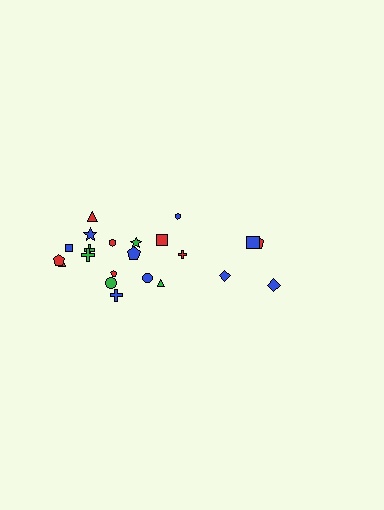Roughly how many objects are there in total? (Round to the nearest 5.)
Roughly 20 objects in total.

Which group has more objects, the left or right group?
The left group.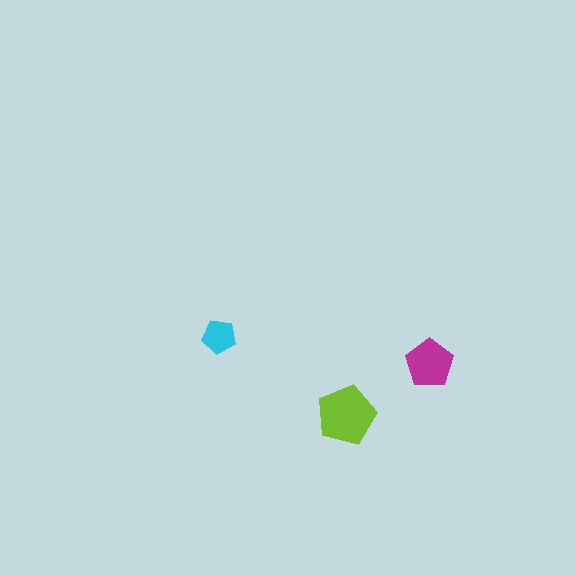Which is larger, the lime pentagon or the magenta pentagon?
The lime one.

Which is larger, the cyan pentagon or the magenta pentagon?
The magenta one.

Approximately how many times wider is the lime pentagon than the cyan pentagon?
About 2 times wider.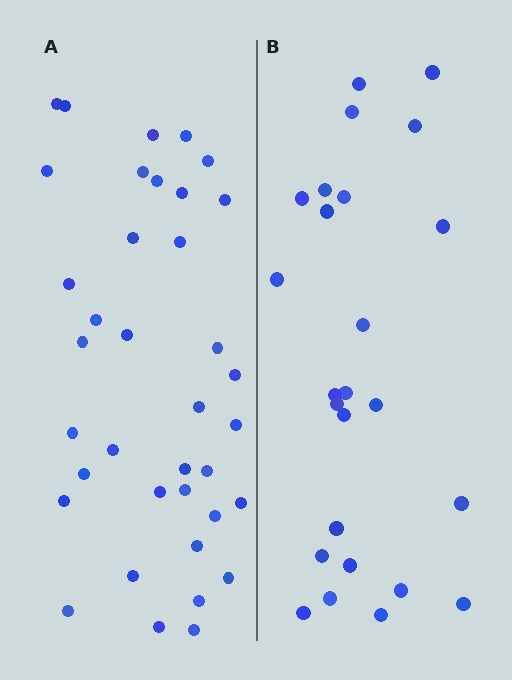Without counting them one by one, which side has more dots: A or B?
Region A (the left region) has more dots.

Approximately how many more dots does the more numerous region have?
Region A has roughly 12 or so more dots than region B.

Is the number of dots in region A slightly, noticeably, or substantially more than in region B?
Region A has substantially more. The ratio is roughly 1.5 to 1.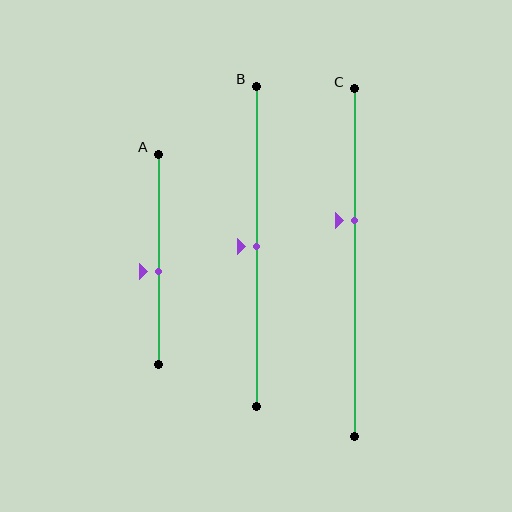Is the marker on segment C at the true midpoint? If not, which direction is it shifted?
No, the marker on segment C is shifted upward by about 12% of the segment length.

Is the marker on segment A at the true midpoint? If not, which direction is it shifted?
No, the marker on segment A is shifted downward by about 6% of the segment length.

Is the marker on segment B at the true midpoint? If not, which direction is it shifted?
Yes, the marker on segment B is at the true midpoint.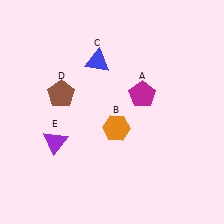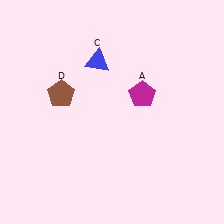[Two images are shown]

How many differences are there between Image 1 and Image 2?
There are 2 differences between the two images.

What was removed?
The orange hexagon (B), the purple triangle (E) were removed in Image 2.